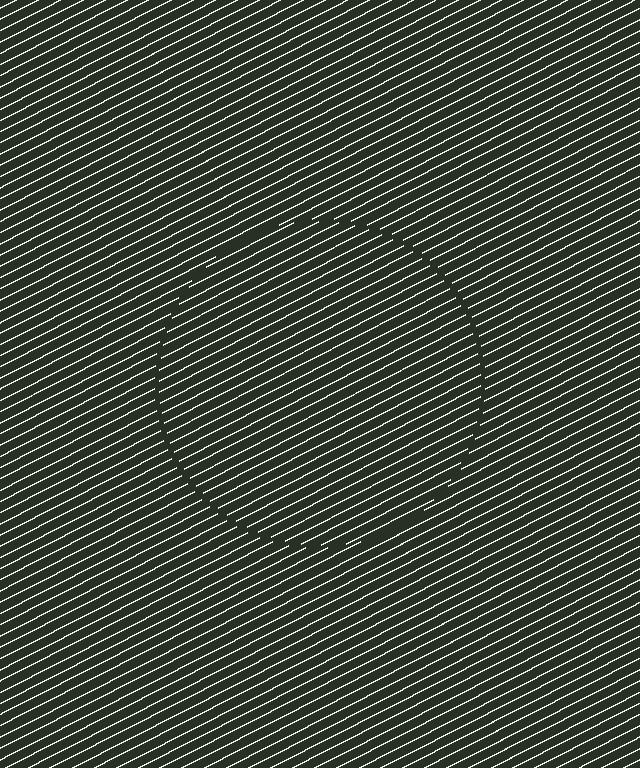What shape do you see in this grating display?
An illusory circle. The interior of the shape contains the same grating, shifted by half a period — the contour is defined by the phase discontinuity where line-ends from the inner and outer gratings abut.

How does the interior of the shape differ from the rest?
The interior of the shape contains the same grating, shifted by half a period — the contour is defined by the phase discontinuity where line-ends from the inner and outer gratings abut.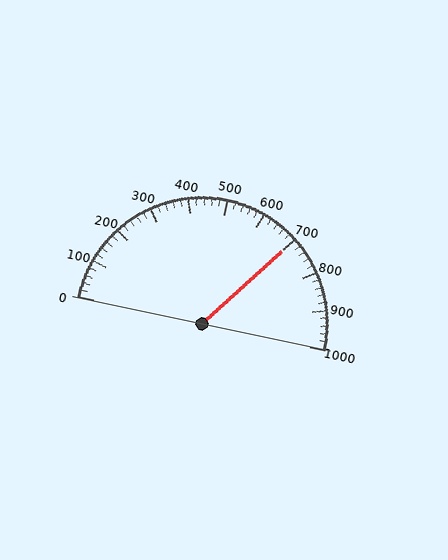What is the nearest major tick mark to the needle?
The nearest major tick mark is 700.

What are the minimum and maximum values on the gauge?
The gauge ranges from 0 to 1000.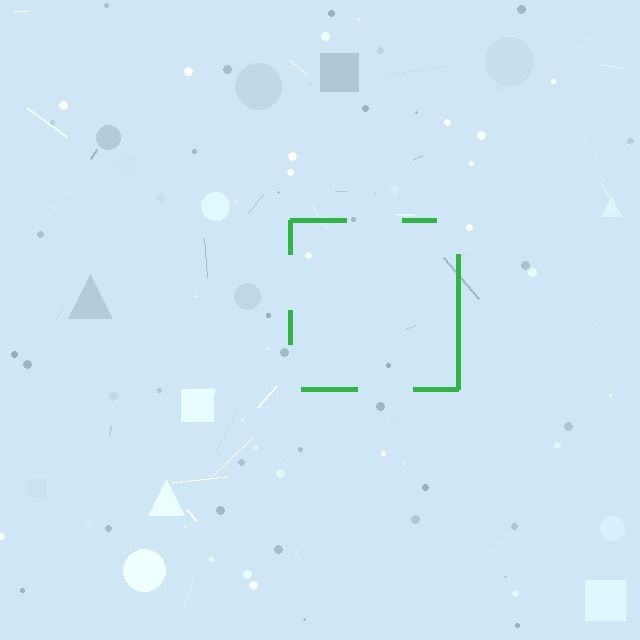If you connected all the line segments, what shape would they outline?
They would outline a square.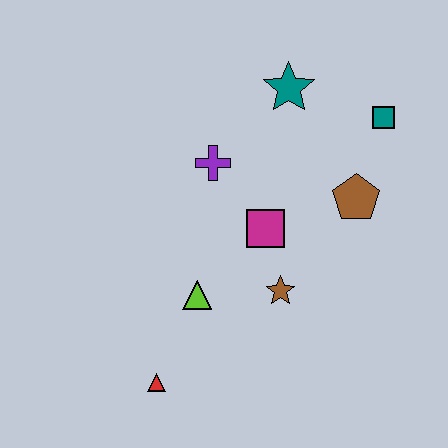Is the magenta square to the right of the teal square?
No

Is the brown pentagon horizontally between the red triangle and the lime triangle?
No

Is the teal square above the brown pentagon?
Yes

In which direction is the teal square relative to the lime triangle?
The teal square is to the right of the lime triangle.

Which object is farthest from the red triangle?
The teal square is farthest from the red triangle.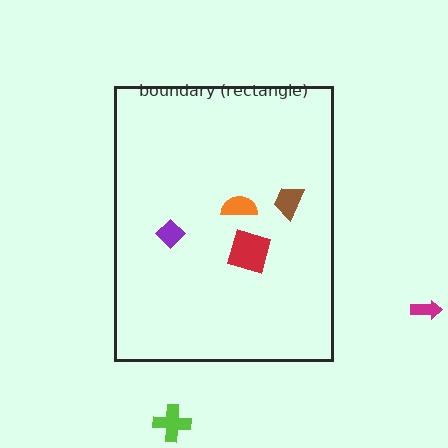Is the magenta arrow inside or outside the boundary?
Outside.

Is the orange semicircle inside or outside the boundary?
Inside.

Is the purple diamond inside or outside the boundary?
Inside.